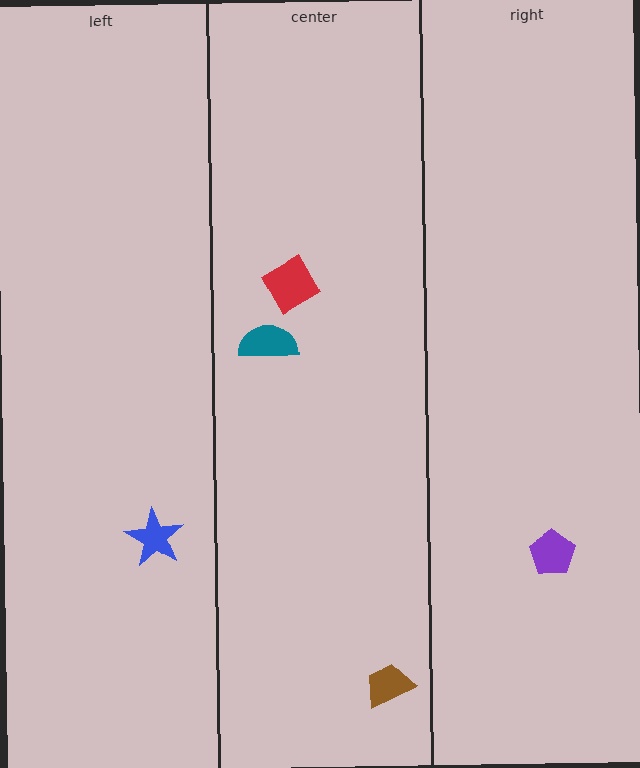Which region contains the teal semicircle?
The center region.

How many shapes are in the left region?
1.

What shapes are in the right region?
The purple pentagon.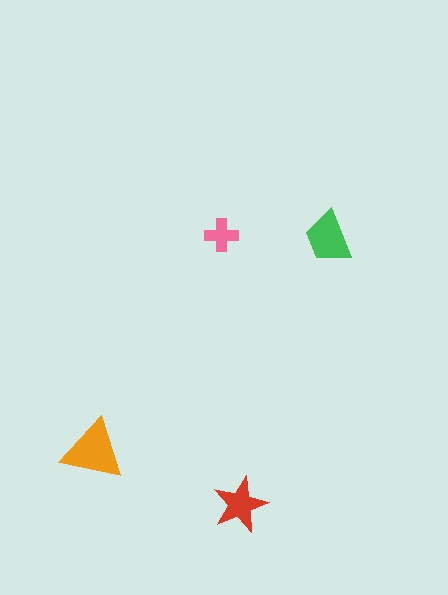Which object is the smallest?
The pink cross.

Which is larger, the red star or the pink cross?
The red star.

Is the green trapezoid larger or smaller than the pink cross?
Larger.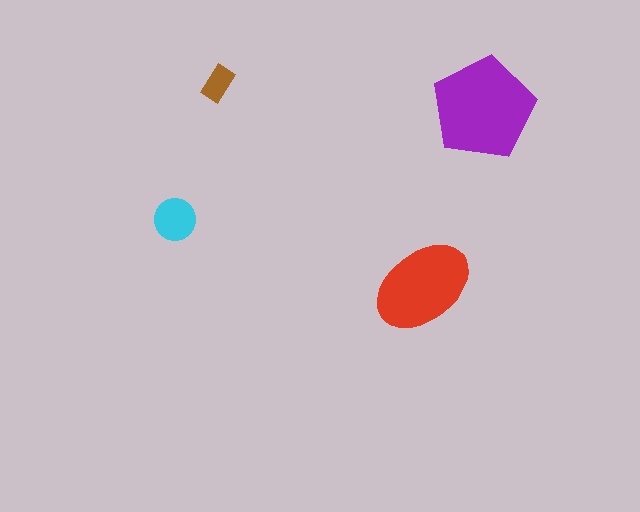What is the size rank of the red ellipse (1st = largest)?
2nd.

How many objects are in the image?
There are 4 objects in the image.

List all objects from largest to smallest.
The purple pentagon, the red ellipse, the cyan circle, the brown rectangle.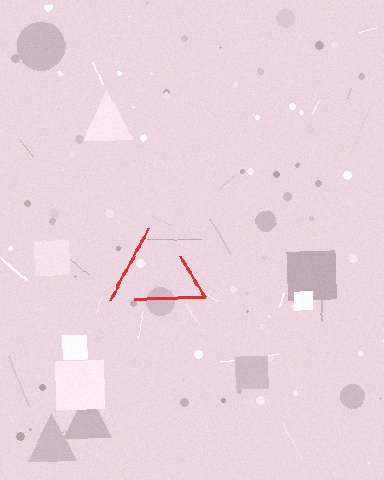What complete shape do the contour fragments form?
The contour fragments form a triangle.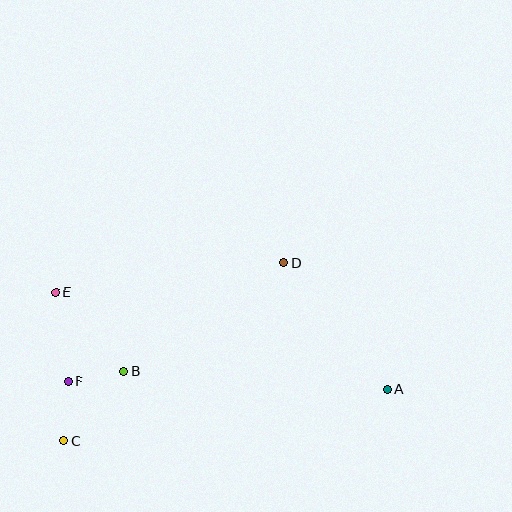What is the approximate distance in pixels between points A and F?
The distance between A and F is approximately 319 pixels.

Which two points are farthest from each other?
Points A and E are farthest from each other.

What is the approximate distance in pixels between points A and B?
The distance between A and B is approximately 264 pixels.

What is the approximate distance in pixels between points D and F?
The distance between D and F is approximately 246 pixels.